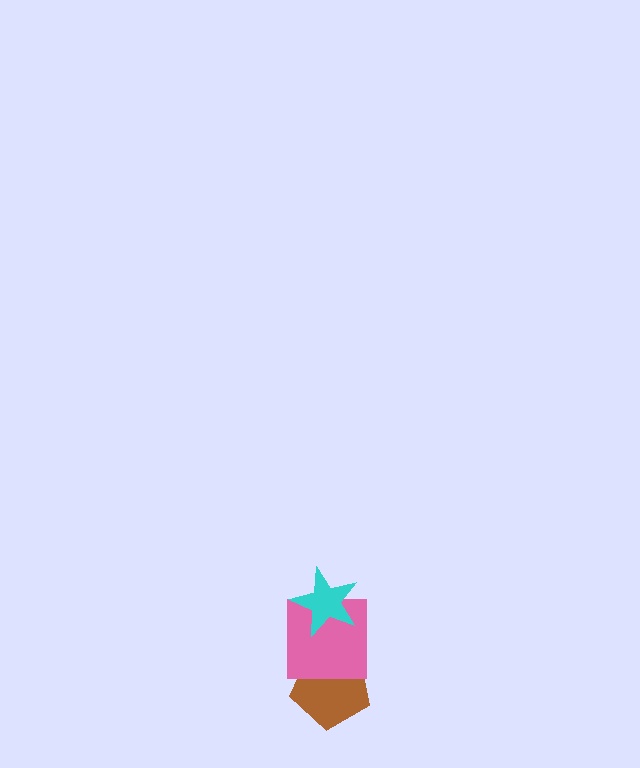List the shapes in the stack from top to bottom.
From top to bottom: the cyan star, the pink square, the brown pentagon.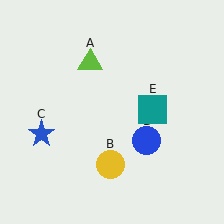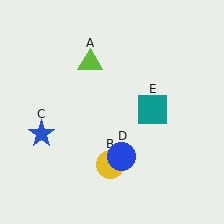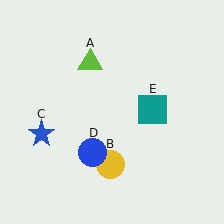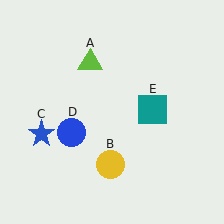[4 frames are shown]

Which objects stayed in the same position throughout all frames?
Lime triangle (object A) and yellow circle (object B) and blue star (object C) and teal square (object E) remained stationary.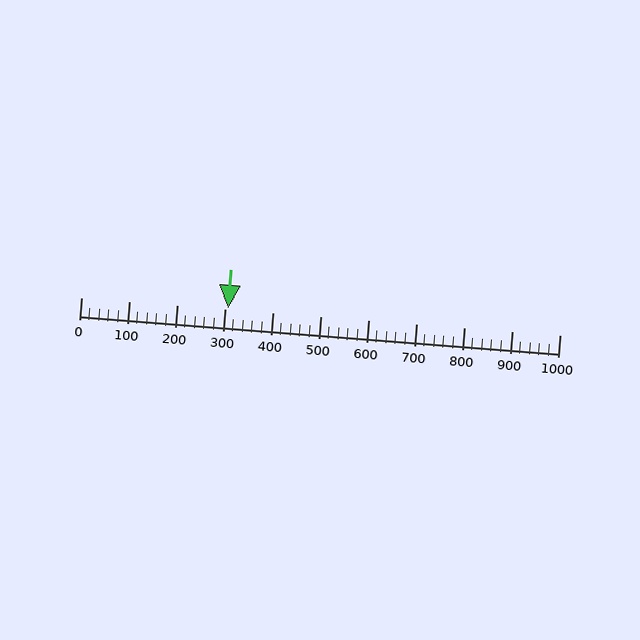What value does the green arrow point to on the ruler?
The green arrow points to approximately 308.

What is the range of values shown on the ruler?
The ruler shows values from 0 to 1000.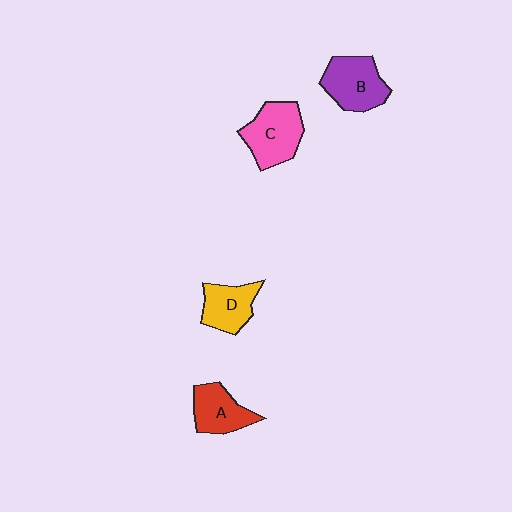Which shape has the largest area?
Shape C (pink).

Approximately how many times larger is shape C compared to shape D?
Approximately 1.3 times.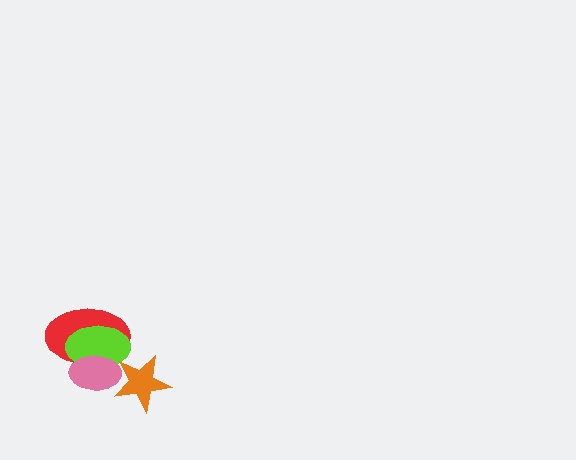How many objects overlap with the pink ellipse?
3 objects overlap with the pink ellipse.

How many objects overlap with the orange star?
2 objects overlap with the orange star.